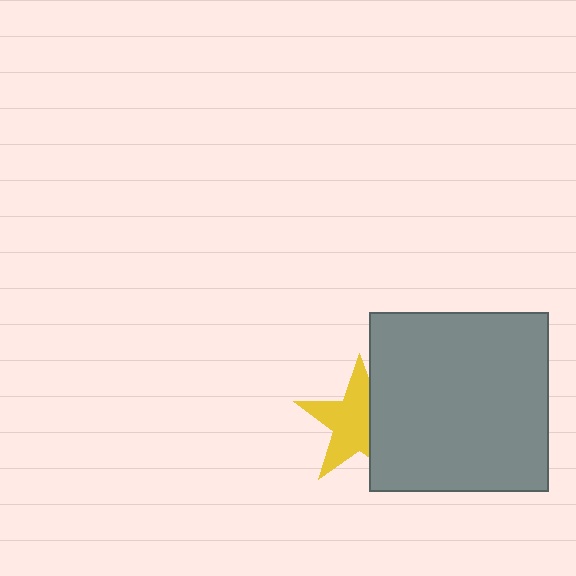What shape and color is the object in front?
The object in front is a gray square.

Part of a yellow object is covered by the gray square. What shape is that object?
It is a star.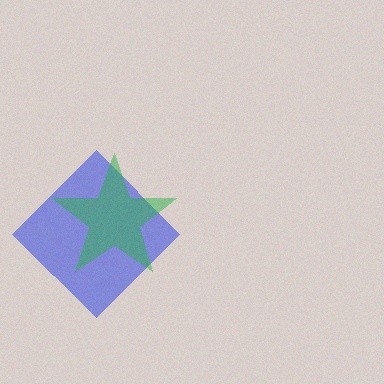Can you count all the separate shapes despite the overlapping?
Yes, there are 2 separate shapes.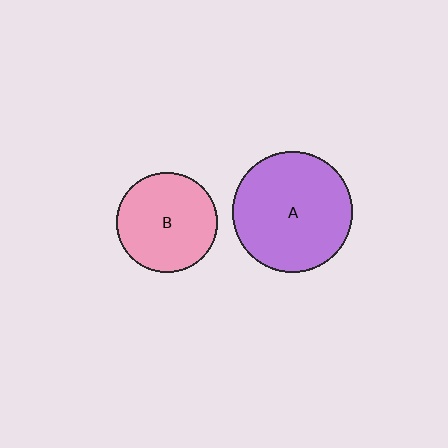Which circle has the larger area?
Circle A (purple).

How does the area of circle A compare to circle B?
Approximately 1.4 times.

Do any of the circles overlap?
No, none of the circles overlap.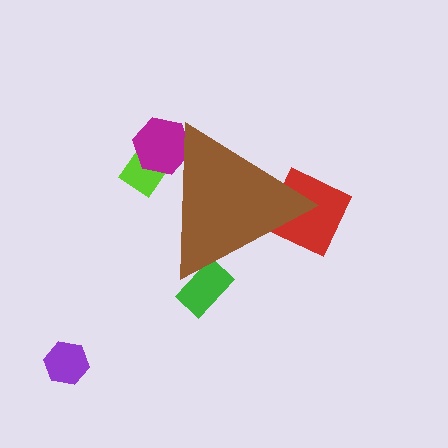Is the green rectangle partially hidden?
Yes, the green rectangle is partially hidden behind the brown triangle.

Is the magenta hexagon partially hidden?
Yes, the magenta hexagon is partially hidden behind the brown triangle.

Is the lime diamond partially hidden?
Yes, the lime diamond is partially hidden behind the brown triangle.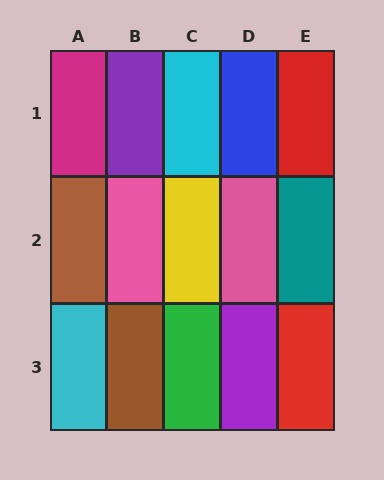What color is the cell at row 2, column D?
Pink.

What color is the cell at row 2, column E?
Teal.